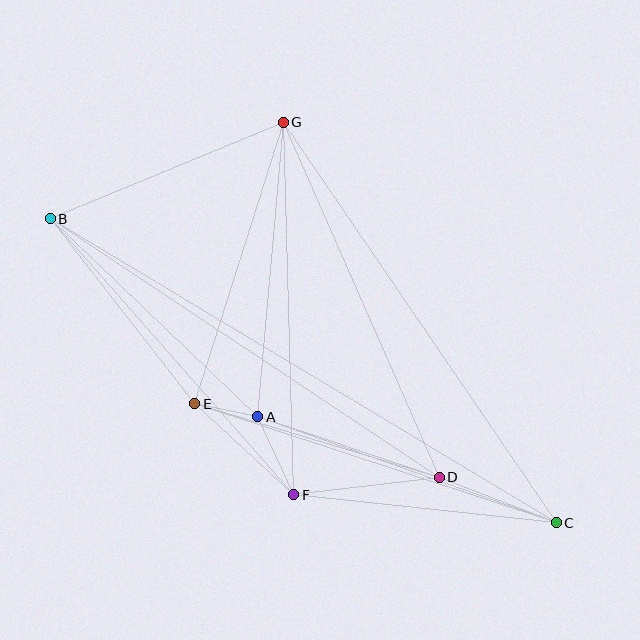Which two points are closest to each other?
Points A and E are closest to each other.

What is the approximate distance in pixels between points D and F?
The distance between D and F is approximately 146 pixels.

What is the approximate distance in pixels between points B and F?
The distance between B and F is approximately 368 pixels.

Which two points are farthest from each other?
Points B and C are farthest from each other.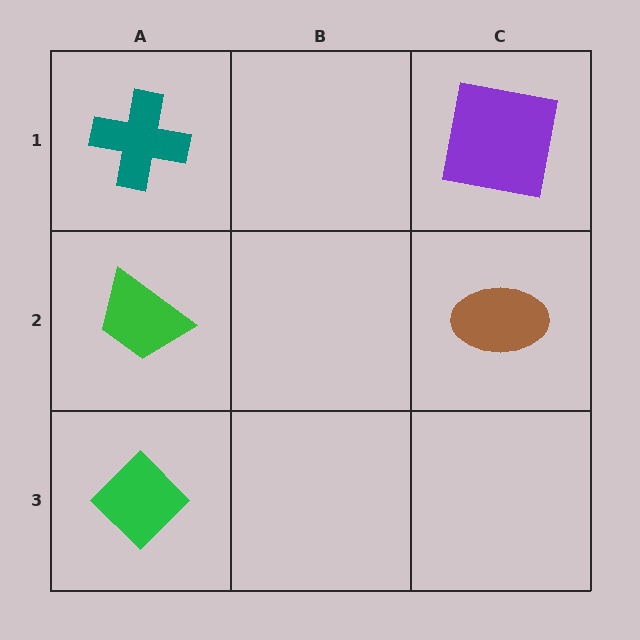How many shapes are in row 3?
1 shape.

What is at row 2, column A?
A green trapezoid.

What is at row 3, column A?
A green diamond.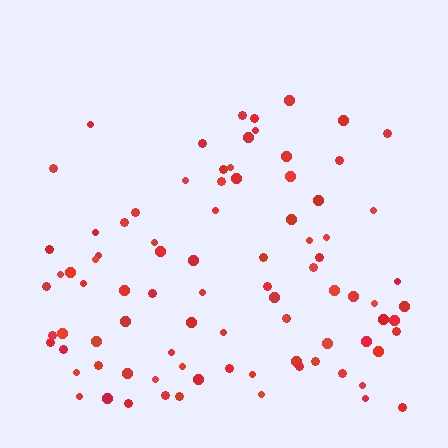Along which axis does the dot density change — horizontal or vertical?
Vertical.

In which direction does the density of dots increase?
From top to bottom, with the bottom side densest.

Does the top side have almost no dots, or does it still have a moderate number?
Still a moderate number, just noticeably fewer than the bottom.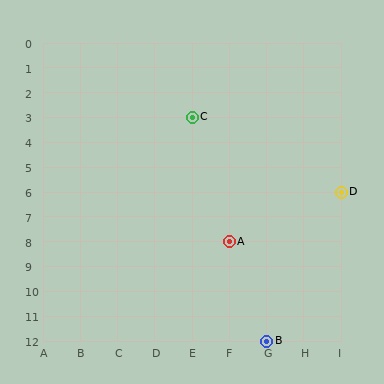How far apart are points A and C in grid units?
Points A and C are 1 column and 5 rows apart (about 5.1 grid units diagonally).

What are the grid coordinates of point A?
Point A is at grid coordinates (F, 8).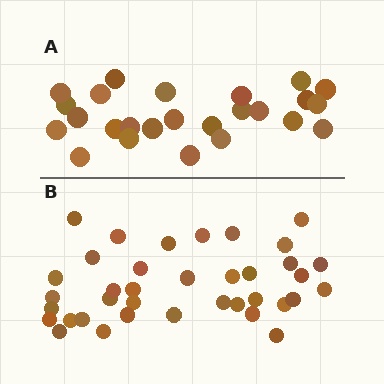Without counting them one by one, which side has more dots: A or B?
Region B (the bottom region) has more dots.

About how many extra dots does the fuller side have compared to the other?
Region B has roughly 12 or so more dots than region A.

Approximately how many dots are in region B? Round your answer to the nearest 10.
About 40 dots. (The exact count is 37, which rounds to 40.)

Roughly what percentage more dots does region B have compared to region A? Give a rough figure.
About 50% more.